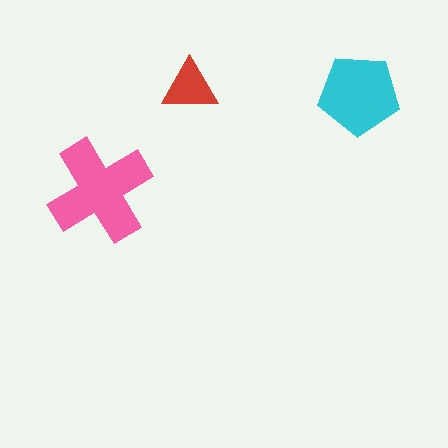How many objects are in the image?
There are 3 objects in the image.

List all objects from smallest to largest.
The red triangle, the cyan pentagon, the pink cross.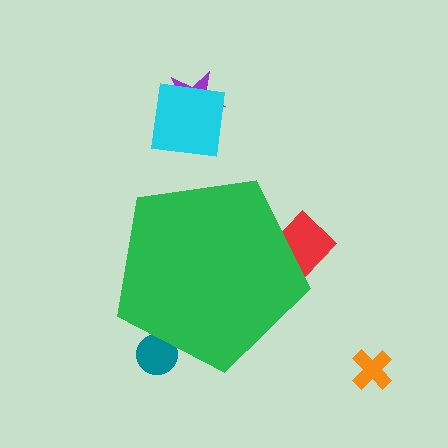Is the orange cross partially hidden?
No, the orange cross is fully visible.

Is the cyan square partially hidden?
No, the cyan square is fully visible.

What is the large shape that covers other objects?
A green pentagon.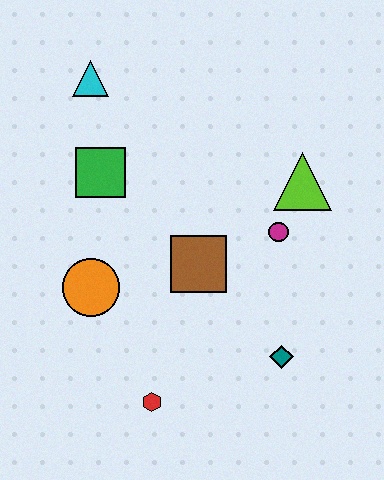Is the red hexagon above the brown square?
No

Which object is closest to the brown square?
The magenta circle is closest to the brown square.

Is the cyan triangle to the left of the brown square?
Yes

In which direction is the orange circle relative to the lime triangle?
The orange circle is to the left of the lime triangle.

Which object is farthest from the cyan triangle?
The teal diamond is farthest from the cyan triangle.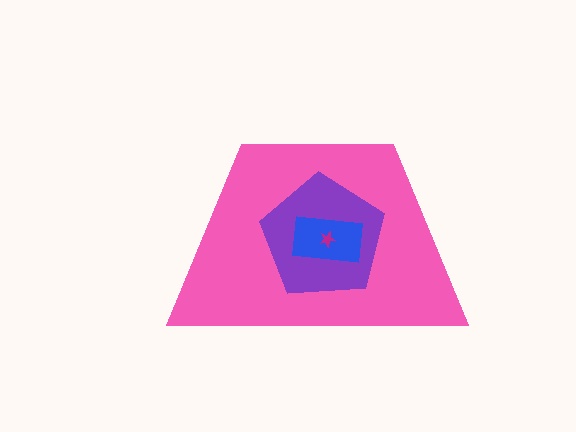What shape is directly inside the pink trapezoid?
The purple pentagon.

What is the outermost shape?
The pink trapezoid.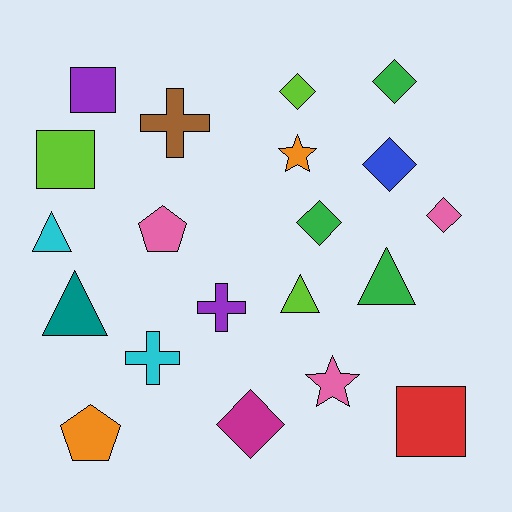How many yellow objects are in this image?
There are no yellow objects.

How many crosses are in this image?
There are 3 crosses.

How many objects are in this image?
There are 20 objects.